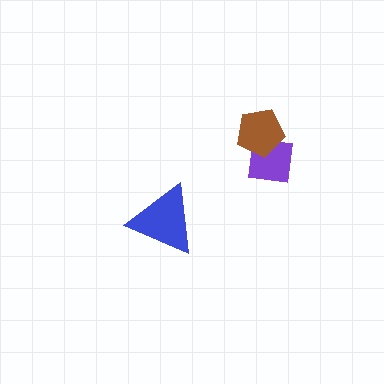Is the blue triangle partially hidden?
No, no other shape covers it.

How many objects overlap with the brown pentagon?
1 object overlaps with the brown pentagon.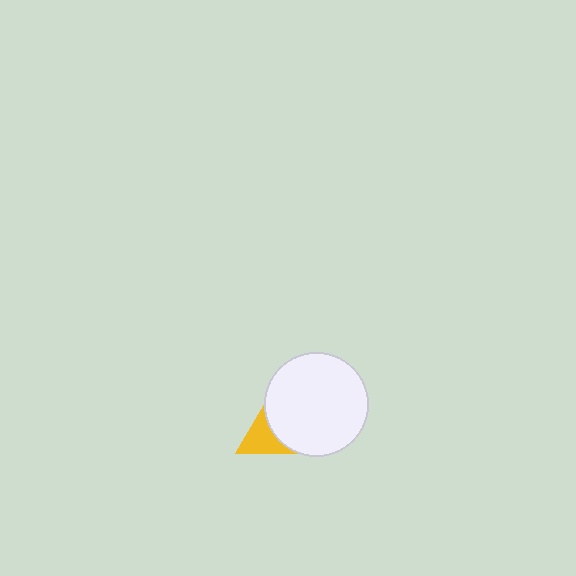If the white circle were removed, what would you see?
You would see the complete yellow triangle.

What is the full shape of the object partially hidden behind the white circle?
The partially hidden object is a yellow triangle.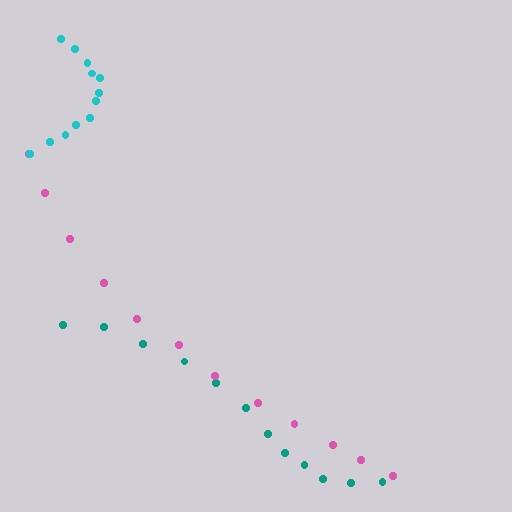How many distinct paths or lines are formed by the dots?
There are 3 distinct paths.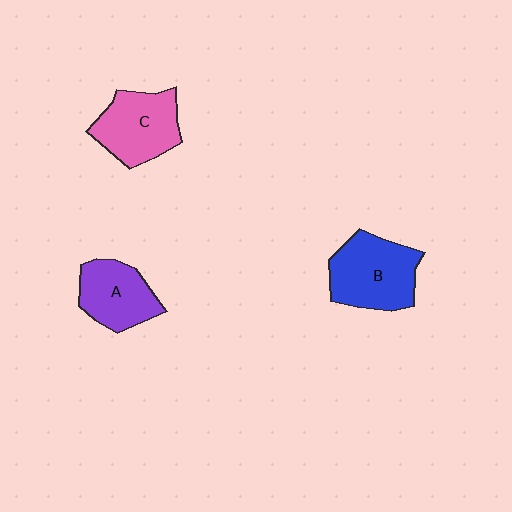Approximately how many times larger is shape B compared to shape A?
Approximately 1.3 times.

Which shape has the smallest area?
Shape A (purple).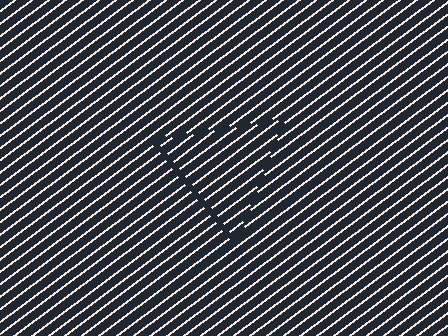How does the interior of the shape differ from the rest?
The interior of the shape contains the same grating, shifted by half a period — the contour is defined by the phase discontinuity where line-ends from the inner and outer gratings abut.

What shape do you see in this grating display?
An illusory triangle. The interior of the shape contains the same grating, shifted by half a period — the contour is defined by the phase discontinuity where line-ends from the inner and outer gratings abut.